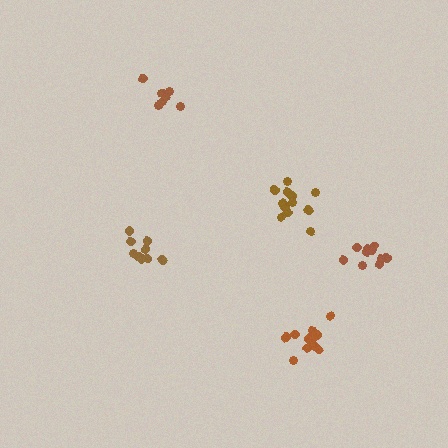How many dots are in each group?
Group 1: 14 dots, Group 2: 9 dots, Group 3: 12 dots, Group 4: 9 dots, Group 5: 10 dots (54 total).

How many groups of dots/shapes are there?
There are 5 groups.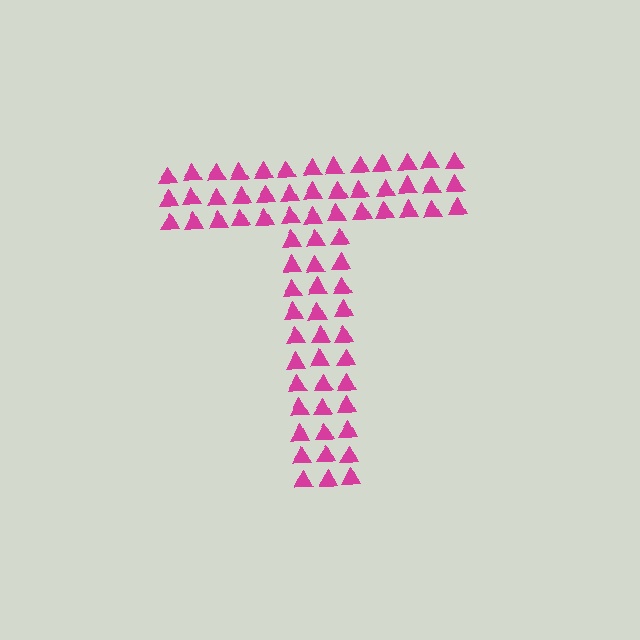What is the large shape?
The large shape is the letter T.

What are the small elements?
The small elements are triangles.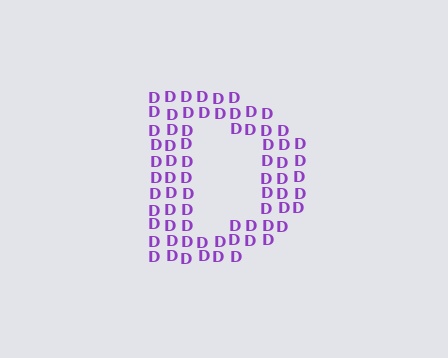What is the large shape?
The large shape is the letter D.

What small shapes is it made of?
It is made of small letter D's.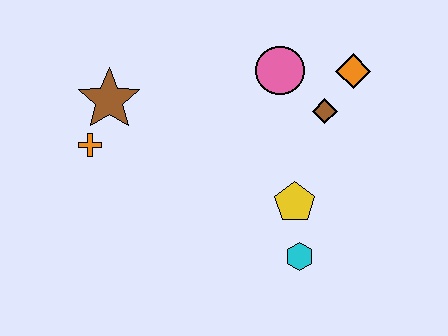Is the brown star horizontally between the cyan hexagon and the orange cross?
Yes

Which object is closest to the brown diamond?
The orange diamond is closest to the brown diamond.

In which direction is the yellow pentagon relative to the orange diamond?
The yellow pentagon is below the orange diamond.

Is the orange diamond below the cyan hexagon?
No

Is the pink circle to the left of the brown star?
No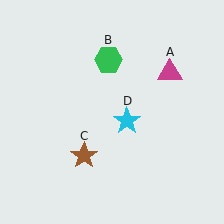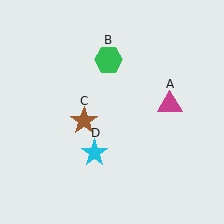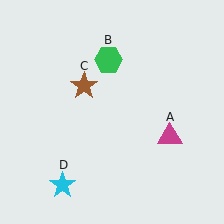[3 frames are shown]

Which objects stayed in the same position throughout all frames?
Green hexagon (object B) remained stationary.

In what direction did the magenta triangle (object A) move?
The magenta triangle (object A) moved down.